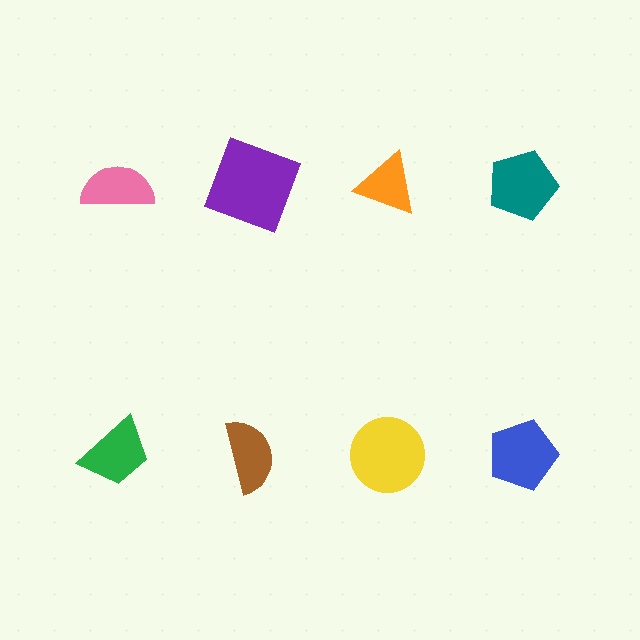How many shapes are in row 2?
4 shapes.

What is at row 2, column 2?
A brown semicircle.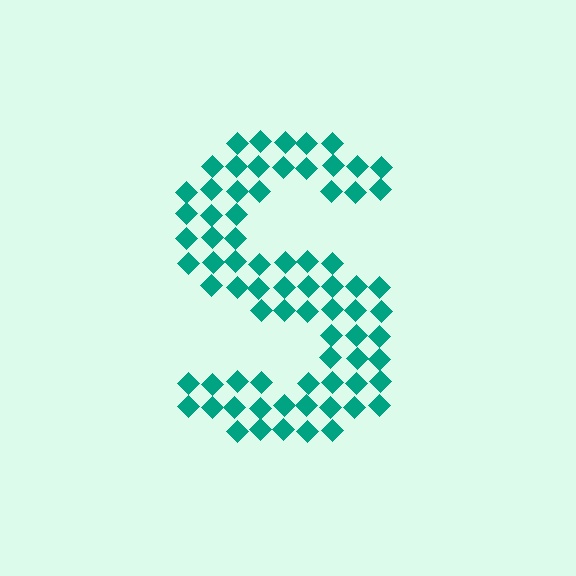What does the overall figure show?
The overall figure shows the letter S.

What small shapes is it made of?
It is made of small diamonds.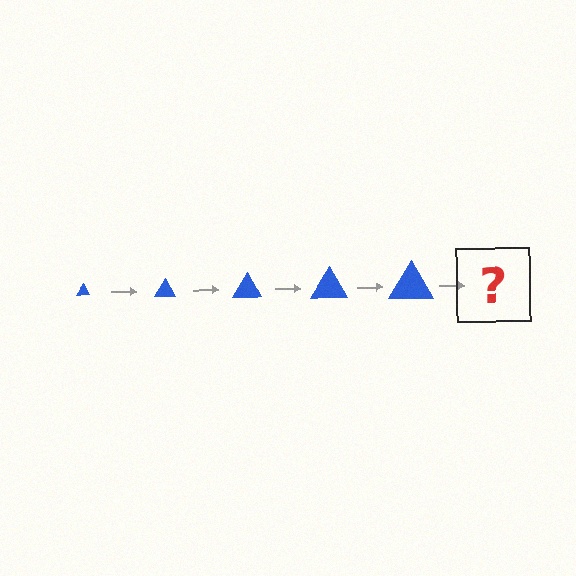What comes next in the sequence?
The next element should be a blue triangle, larger than the previous one.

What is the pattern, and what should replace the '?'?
The pattern is that the triangle gets progressively larger each step. The '?' should be a blue triangle, larger than the previous one.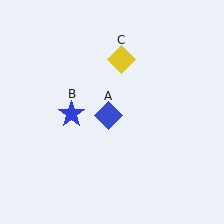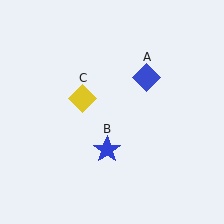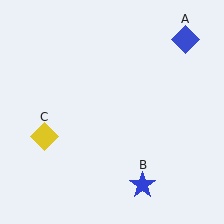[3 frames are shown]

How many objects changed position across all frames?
3 objects changed position: blue diamond (object A), blue star (object B), yellow diamond (object C).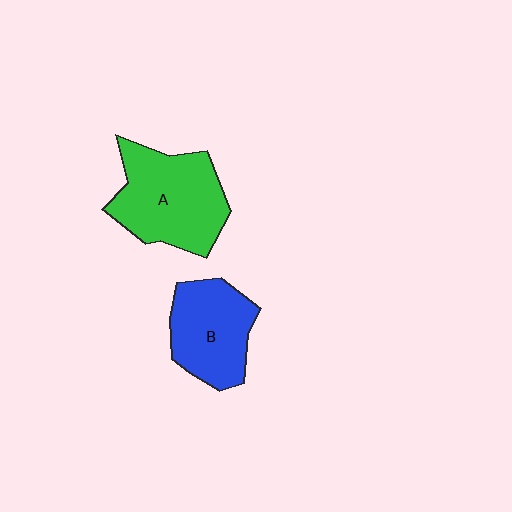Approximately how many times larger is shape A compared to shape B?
Approximately 1.3 times.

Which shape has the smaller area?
Shape B (blue).